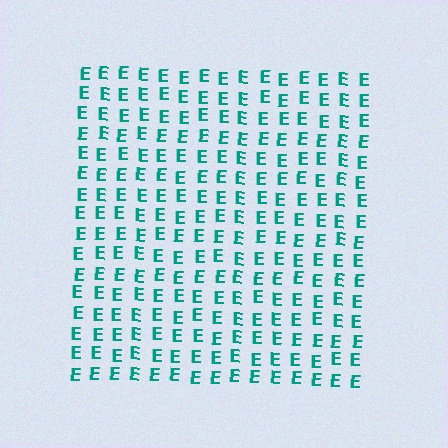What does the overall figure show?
The overall figure shows a square.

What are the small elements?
The small elements are letter E's.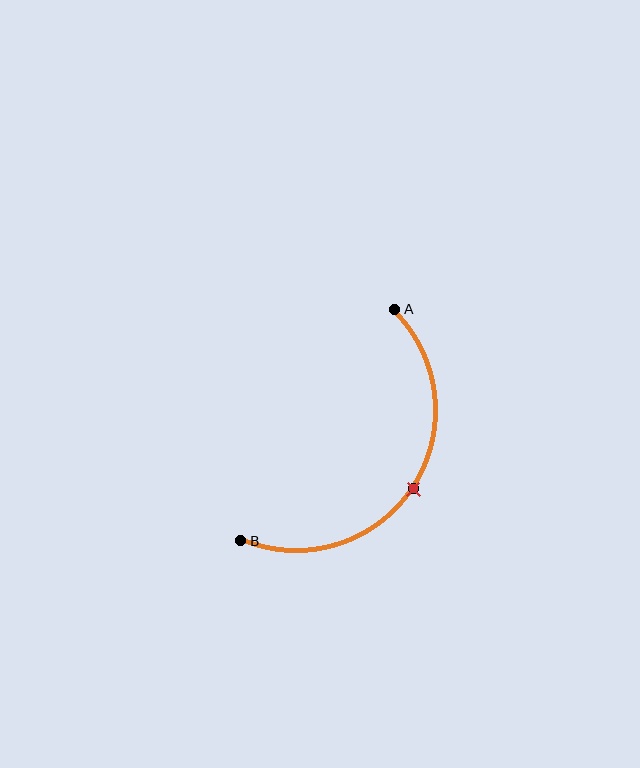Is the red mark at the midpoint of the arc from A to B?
Yes. The red mark lies on the arc at equal arc-length from both A and B — it is the arc midpoint.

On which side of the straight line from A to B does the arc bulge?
The arc bulges to the right of the straight line connecting A and B.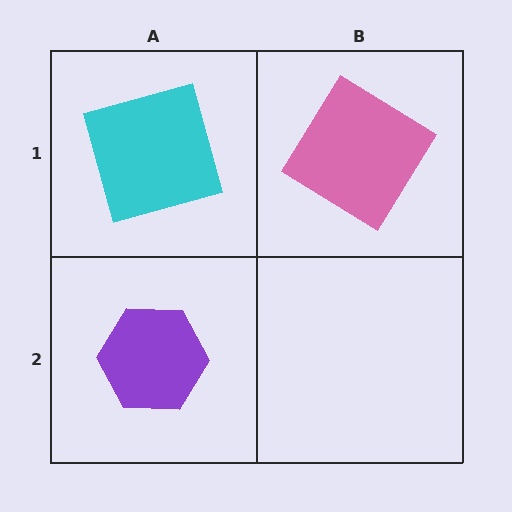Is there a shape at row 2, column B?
No, that cell is empty.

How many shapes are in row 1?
2 shapes.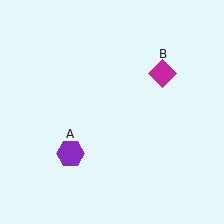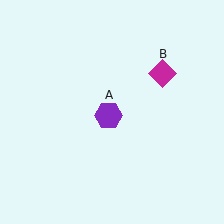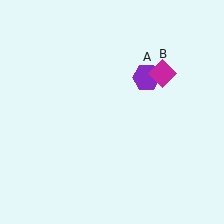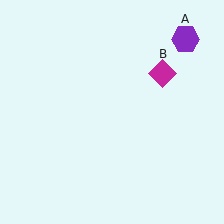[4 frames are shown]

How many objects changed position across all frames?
1 object changed position: purple hexagon (object A).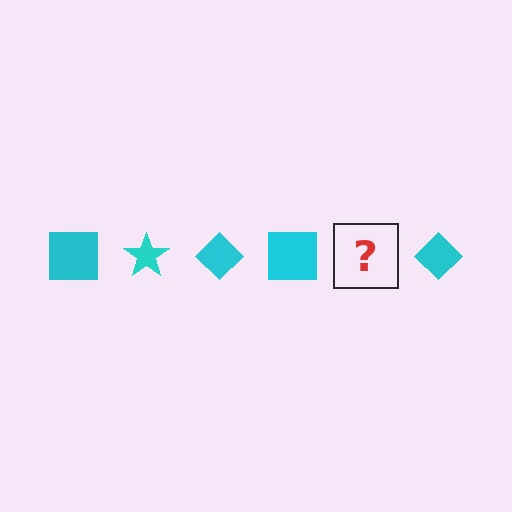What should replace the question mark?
The question mark should be replaced with a cyan star.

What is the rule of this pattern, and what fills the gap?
The rule is that the pattern cycles through square, star, diamond shapes in cyan. The gap should be filled with a cyan star.